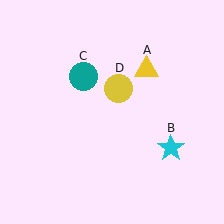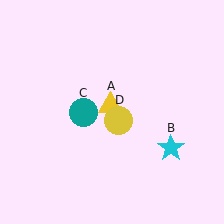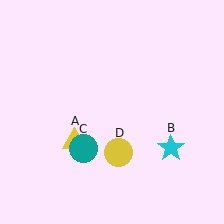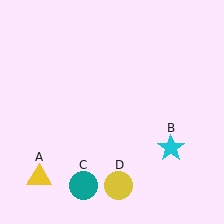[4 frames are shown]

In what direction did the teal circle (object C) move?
The teal circle (object C) moved down.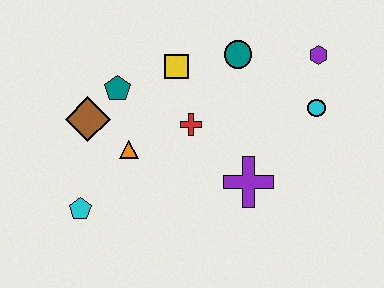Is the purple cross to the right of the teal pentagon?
Yes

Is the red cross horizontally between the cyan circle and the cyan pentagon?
Yes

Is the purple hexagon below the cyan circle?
No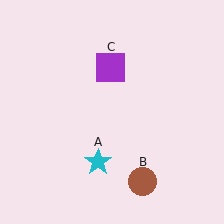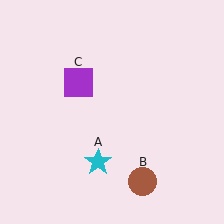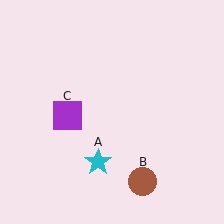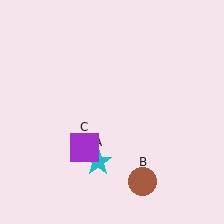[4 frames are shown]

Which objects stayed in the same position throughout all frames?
Cyan star (object A) and brown circle (object B) remained stationary.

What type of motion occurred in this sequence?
The purple square (object C) rotated counterclockwise around the center of the scene.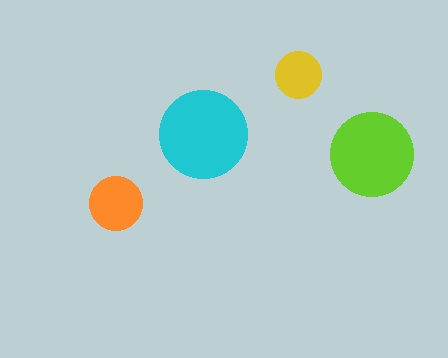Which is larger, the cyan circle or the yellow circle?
The cyan one.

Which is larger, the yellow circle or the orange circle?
The orange one.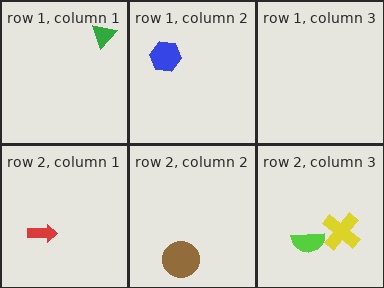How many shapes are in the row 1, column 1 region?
1.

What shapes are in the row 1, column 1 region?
The green triangle.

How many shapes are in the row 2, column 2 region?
1.